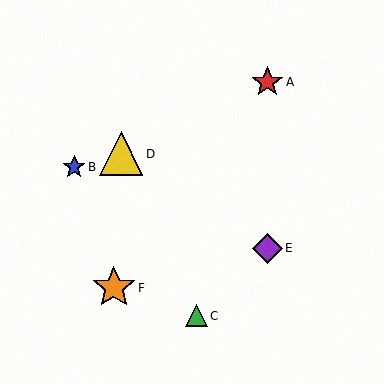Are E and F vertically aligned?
No, E is at x≈267 and F is at x≈114.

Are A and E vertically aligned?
Yes, both are at x≈267.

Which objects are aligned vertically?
Objects A, E are aligned vertically.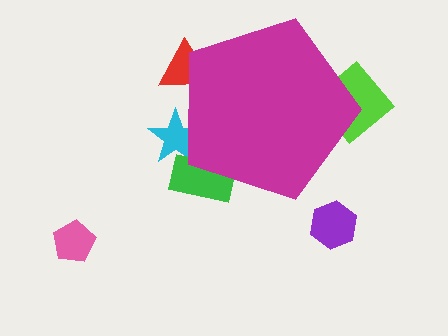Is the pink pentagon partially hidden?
No, the pink pentagon is fully visible.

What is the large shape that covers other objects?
A magenta pentagon.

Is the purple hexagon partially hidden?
No, the purple hexagon is fully visible.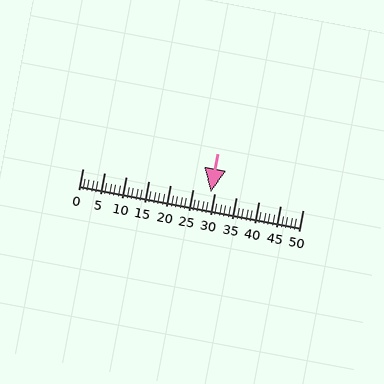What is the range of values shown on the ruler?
The ruler shows values from 0 to 50.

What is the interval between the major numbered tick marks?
The major tick marks are spaced 5 units apart.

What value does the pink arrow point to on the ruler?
The pink arrow points to approximately 29.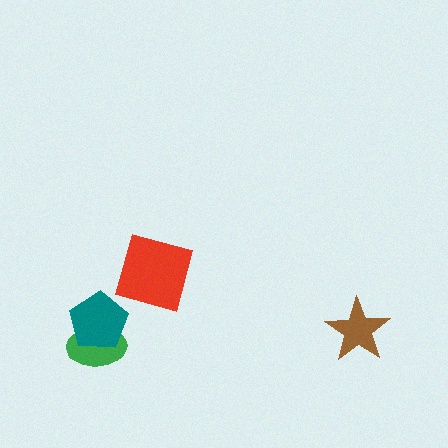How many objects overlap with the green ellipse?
1 object overlaps with the green ellipse.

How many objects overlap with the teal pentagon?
1 object overlaps with the teal pentagon.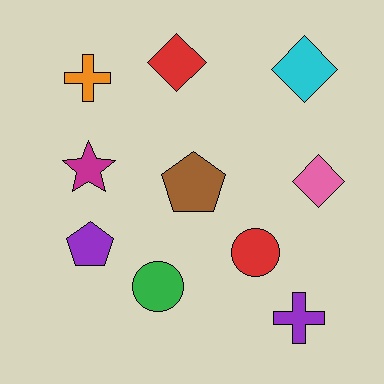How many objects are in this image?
There are 10 objects.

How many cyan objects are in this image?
There is 1 cyan object.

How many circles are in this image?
There are 2 circles.